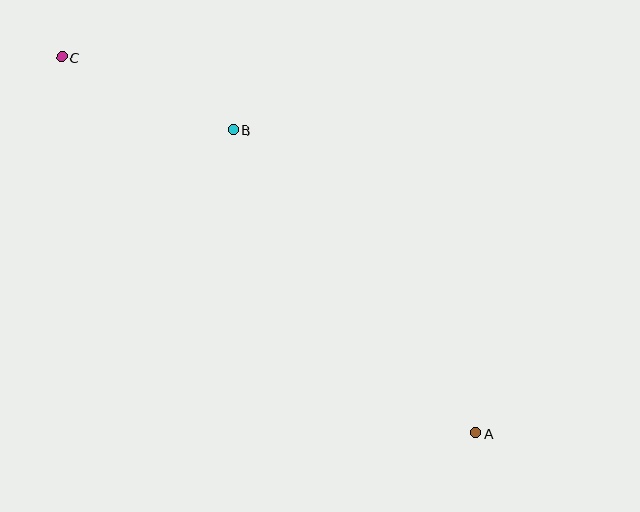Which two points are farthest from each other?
Points A and C are farthest from each other.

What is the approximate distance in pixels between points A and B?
The distance between A and B is approximately 388 pixels.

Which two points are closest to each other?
Points B and C are closest to each other.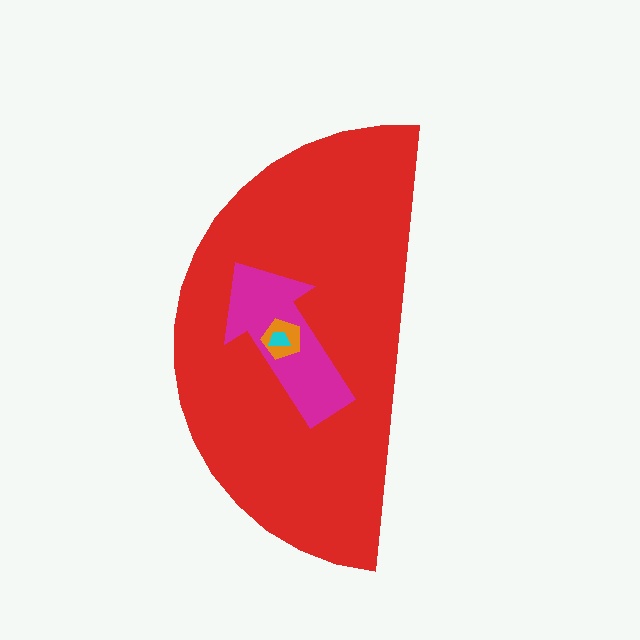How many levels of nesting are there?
4.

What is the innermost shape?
The cyan trapezoid.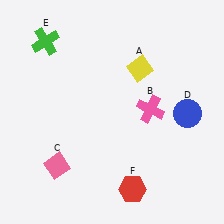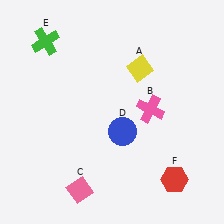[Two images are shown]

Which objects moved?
The objects that moved are: the pink diamond (C), the blue circle (D), the red hexagon (F).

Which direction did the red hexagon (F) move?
The red hexagon (F) moved right.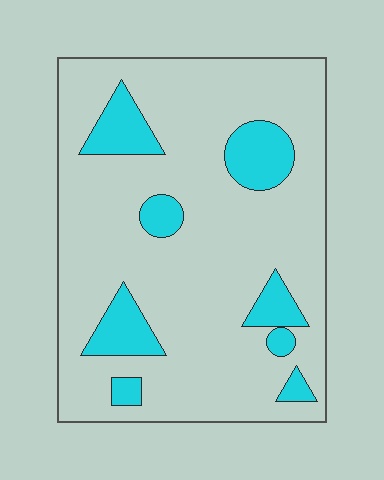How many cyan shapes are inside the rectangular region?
8.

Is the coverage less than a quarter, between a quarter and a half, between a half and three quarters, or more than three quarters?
Less than a quarter.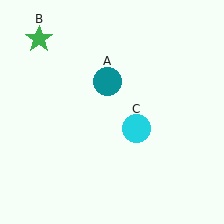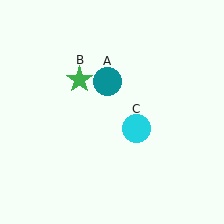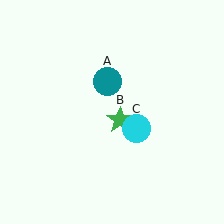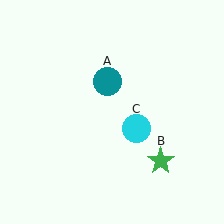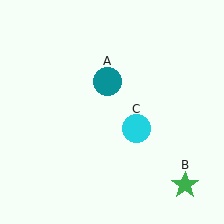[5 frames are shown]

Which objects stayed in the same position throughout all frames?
Teal circle (object A) and cyan circle (object C) remained stationary.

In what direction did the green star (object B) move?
The green star (object B) moved down and to the right.